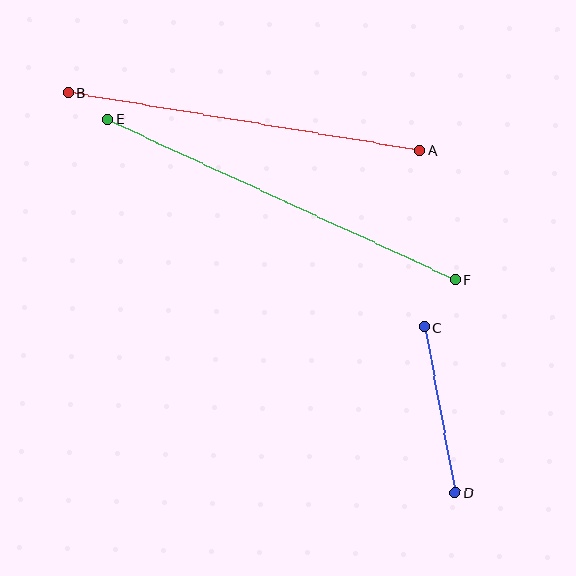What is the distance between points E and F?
The distance is approximately 383 pixels.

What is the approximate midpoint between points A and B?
The midpoint is at approximately (244, 122) pixels.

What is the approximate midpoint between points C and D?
The midpoint is at approximately (440, 410) pixels.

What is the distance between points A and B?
The distance is approximately 356 pixels.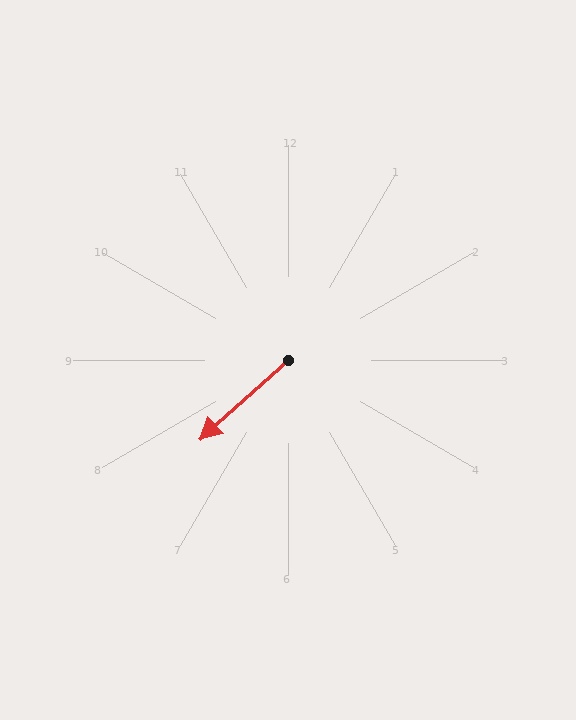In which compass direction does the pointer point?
Southwest.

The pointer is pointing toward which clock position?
Roughly 8 o'clock.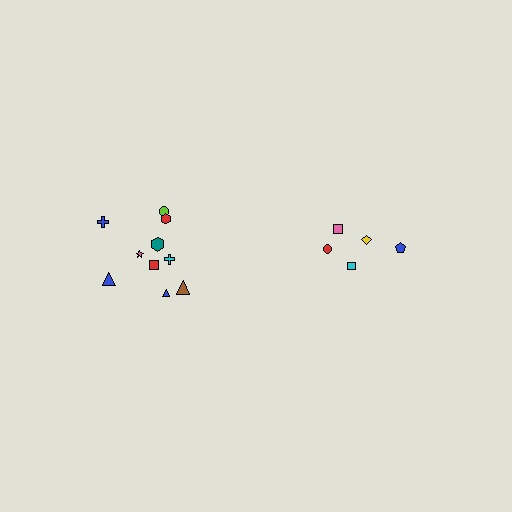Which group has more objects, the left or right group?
The left group.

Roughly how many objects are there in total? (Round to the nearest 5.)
Roughly 15 objects in total.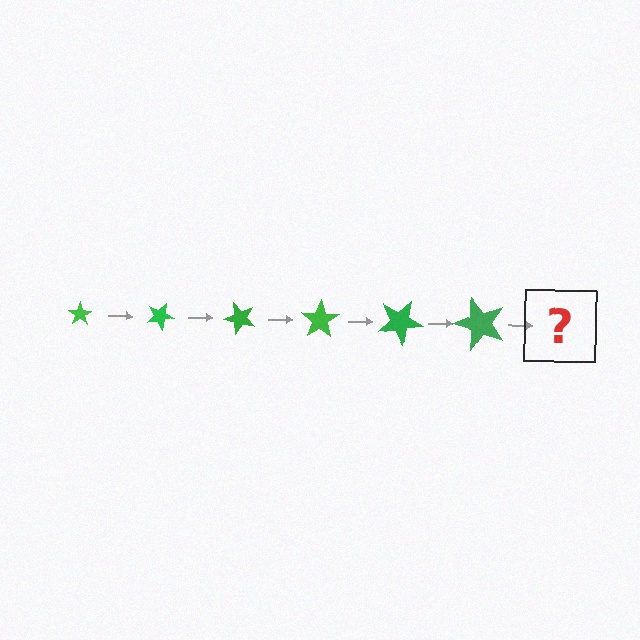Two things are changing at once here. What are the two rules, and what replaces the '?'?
The two rules are that the star grows larger each step and it rotates 25 degrees each step. The '?' should be a star, larger than the previous one and rotated 150 degrees from the start.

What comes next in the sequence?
The next element should be a star, larger than the previous one and rotated 150 degrees from the start.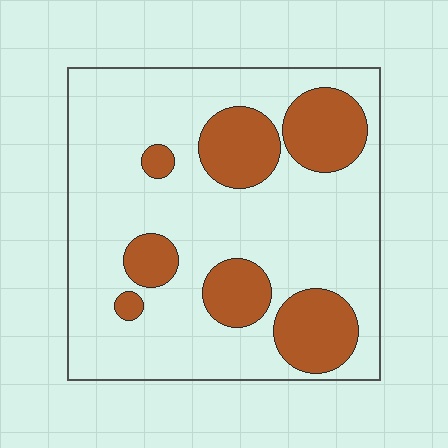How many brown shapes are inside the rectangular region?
7.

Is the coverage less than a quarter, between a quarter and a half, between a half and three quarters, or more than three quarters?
Between a quarter and a half.